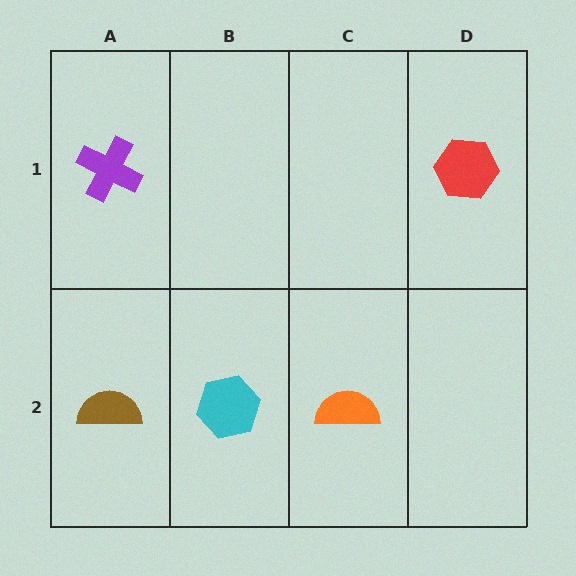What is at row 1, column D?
A red hexagon.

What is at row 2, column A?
A brown semicircle.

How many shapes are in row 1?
2 shapes.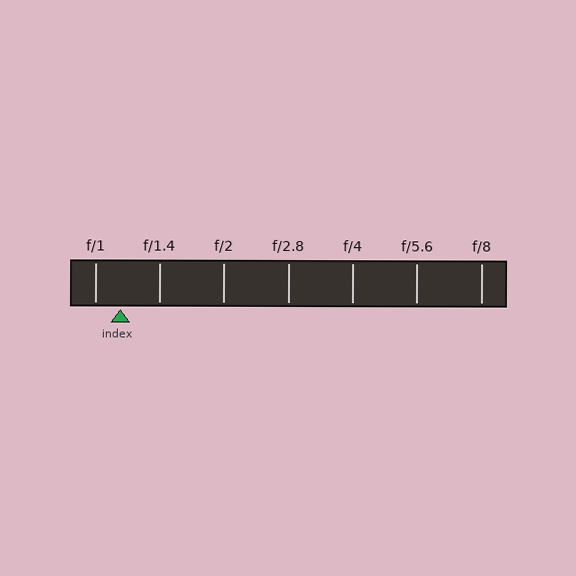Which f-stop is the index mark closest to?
The index mark is closest to f/1.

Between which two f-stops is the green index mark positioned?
The index mark is between f/1 and f/1.4.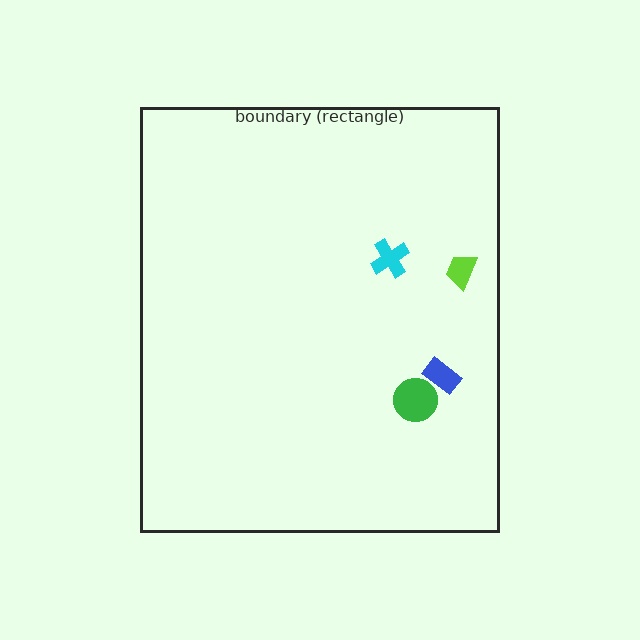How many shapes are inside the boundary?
4 inside, 0 outside.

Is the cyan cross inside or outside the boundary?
Inside.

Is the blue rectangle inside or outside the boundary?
Inside.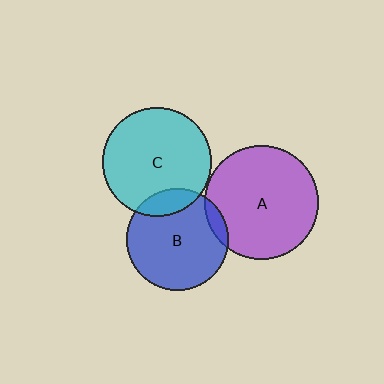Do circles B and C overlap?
Yes.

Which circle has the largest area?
Circle A (purple).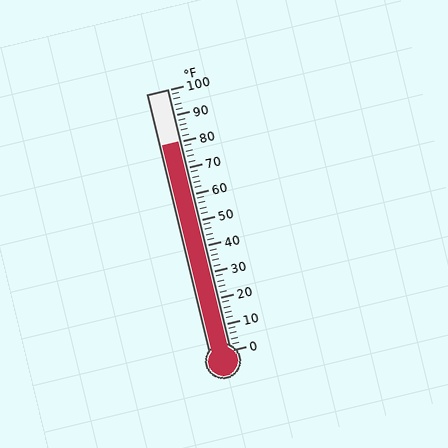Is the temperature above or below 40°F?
The temperature is above 40°F.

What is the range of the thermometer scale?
The thermometer scale ranges from 0°F to 100°F.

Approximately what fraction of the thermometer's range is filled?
The thermometer is filled to approximately 80% of its range.